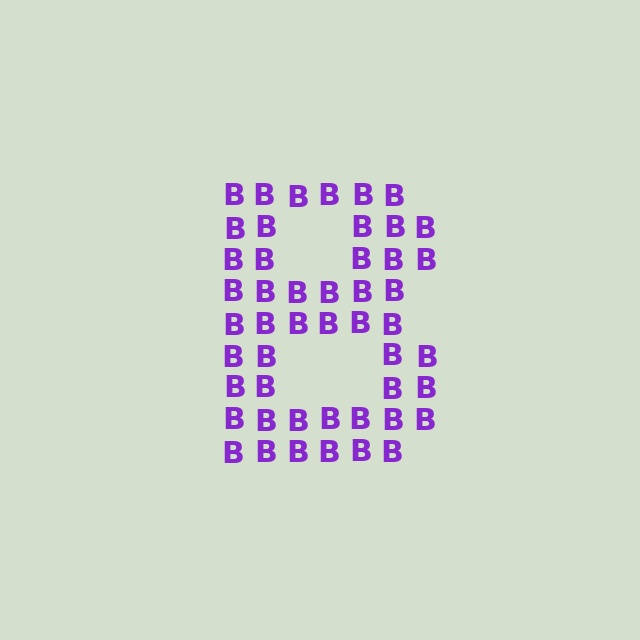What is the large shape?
The large shape is the letter B.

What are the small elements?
The small elements are letter B's.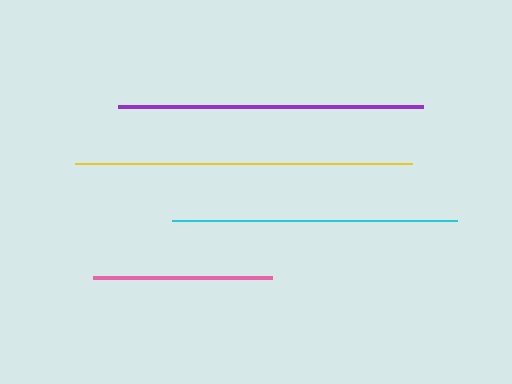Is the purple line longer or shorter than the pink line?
The purple line is longer than the pink line.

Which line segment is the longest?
The yellow line is the longest at approximately 337 pixels.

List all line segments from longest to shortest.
From longest to shortest: yellow, purple, cyan, pink.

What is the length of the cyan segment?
The cyan segment is approximately 285 pixels long.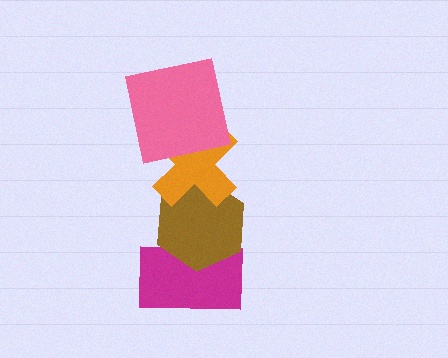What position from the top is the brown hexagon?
The brown hexagon is 3rd from the top.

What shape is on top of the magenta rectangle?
The brown hexagon is on top of the magenta rectangle.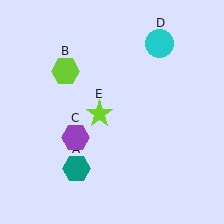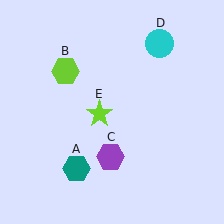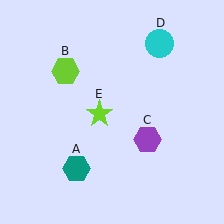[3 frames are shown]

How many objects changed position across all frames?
1 object changed position: purple hexagon (object C).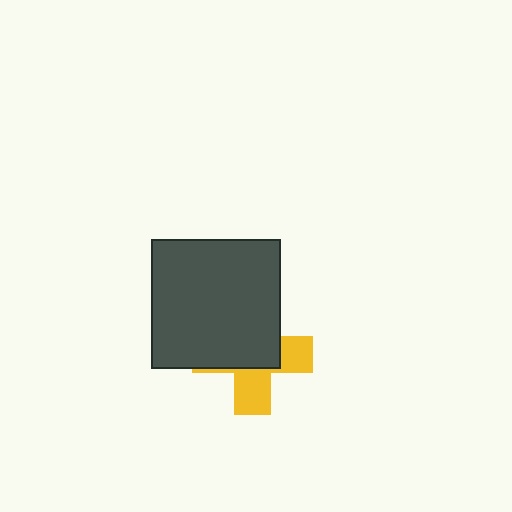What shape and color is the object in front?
The object in front is a dark gray square.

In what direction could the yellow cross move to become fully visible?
The yellow cross could move toward the lower-right. That would shift it out from behind the dark gray square entirely.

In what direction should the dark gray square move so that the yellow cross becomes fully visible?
The dark gray square should move toward the upper-left. That is the shortest direction to clear the overlap and leave the yellow cross fully visible.